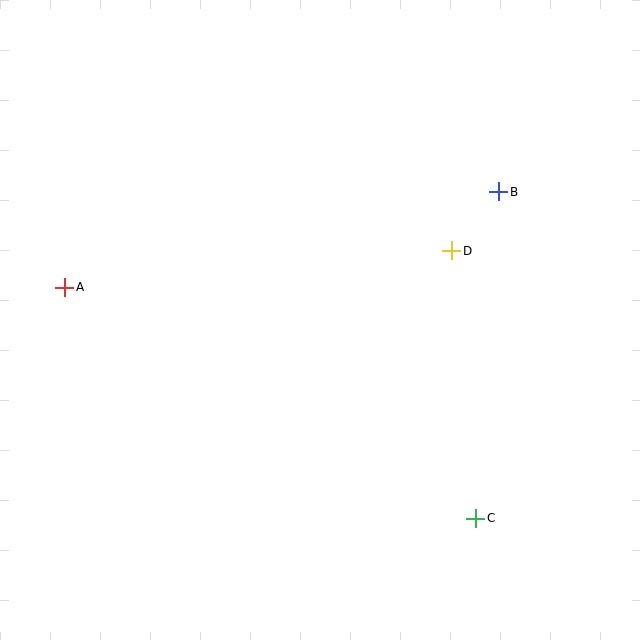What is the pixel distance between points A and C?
The distance between A and C is 471 pixels.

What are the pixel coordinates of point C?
Point C is at (476, 518).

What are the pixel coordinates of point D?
Point D is at (452, 251).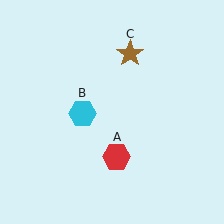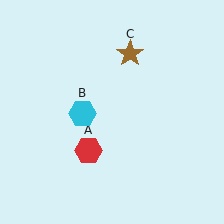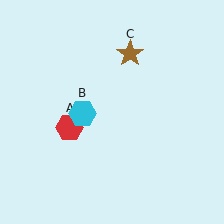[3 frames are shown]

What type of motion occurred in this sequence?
The red hexagon (object A) rotated clockwise around the center of the scene.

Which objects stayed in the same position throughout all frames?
Cyan hexagon (object B) and brown star (object C) remained stationary.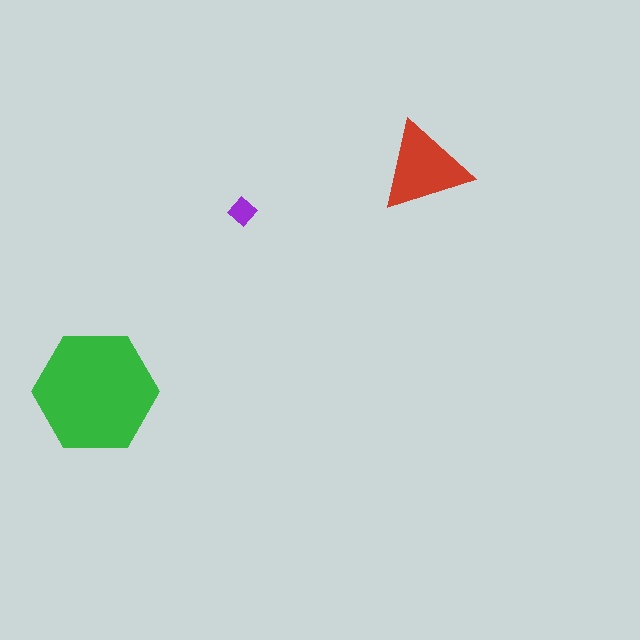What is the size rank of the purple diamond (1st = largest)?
3rd.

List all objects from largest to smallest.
The green hexagon, the red triangle, the purple diamond.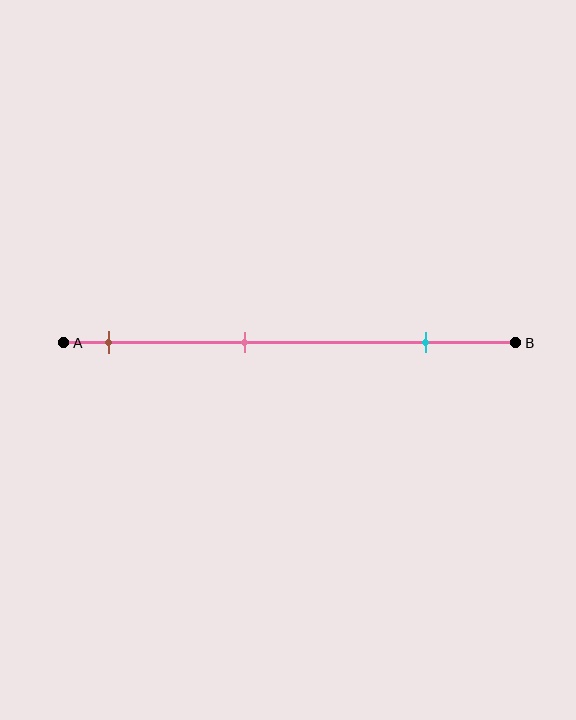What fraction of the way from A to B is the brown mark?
The brown mark is approximately 10% (0.1) of the way from A to B.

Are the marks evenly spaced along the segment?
Yes, the marks are approximately evenly spaced.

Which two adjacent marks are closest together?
The brown and pink marks are the closest adjacent pair.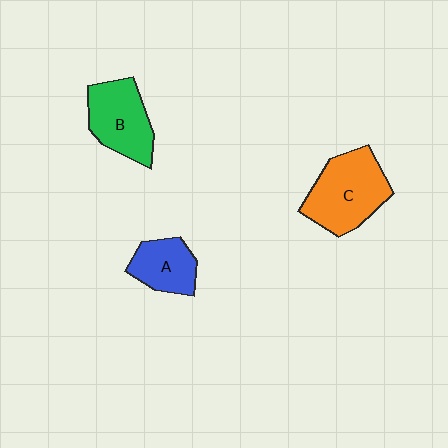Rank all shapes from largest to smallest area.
From largest to smallest: C (orange), B (green), A (blue).